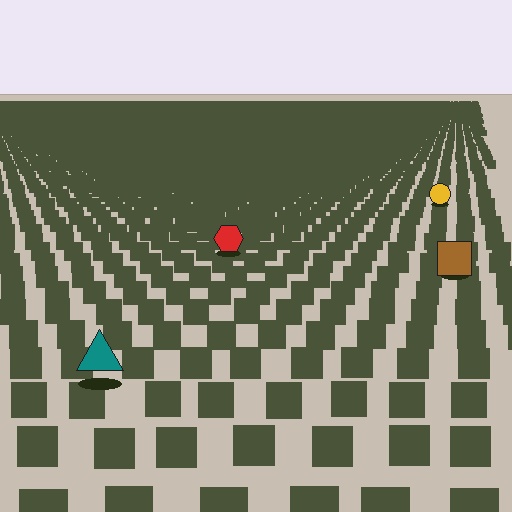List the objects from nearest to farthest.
From nearest to farthest: the teal triangle, the brown square, the red hexagon, the yellow circle.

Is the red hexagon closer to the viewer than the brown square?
No. The brown square is closer — you can tell from the texture gradient: the ground texture is coarser near it.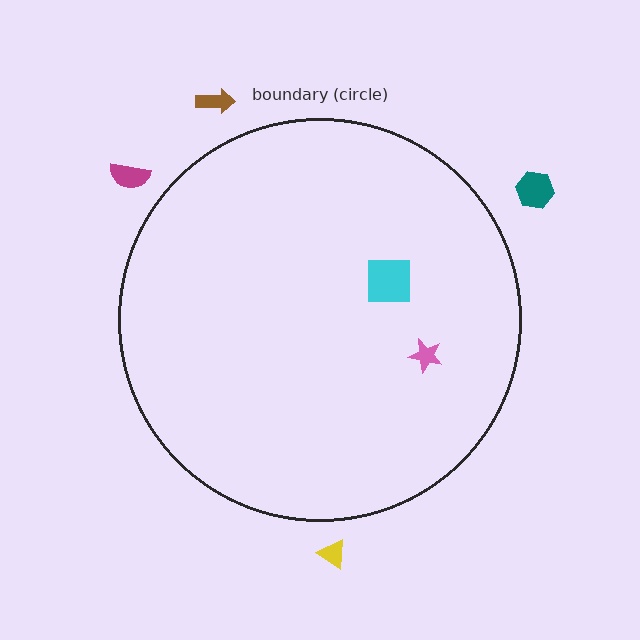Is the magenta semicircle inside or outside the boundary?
Outside.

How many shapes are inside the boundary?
2 inside, 4 outside.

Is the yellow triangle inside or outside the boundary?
Outside.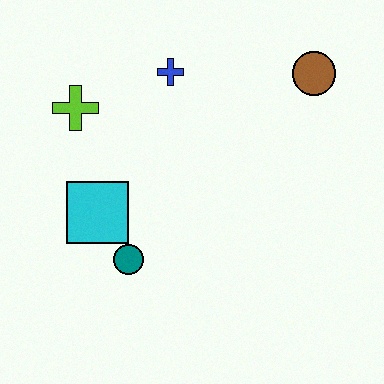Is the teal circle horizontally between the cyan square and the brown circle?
Yes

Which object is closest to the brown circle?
The blue cross is closest to the brown circle.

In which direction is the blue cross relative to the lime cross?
The blue cross is to the right of the lime cross.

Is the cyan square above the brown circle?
No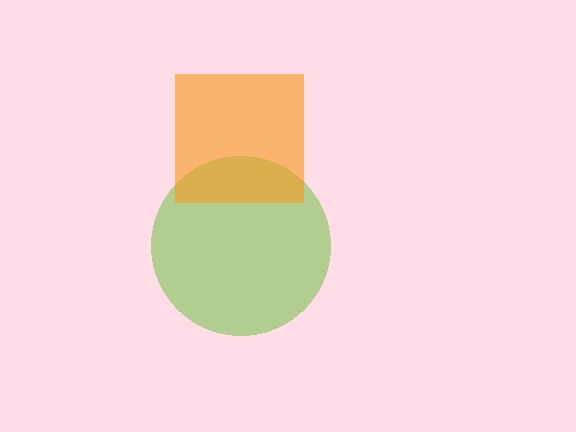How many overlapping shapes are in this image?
There are 2 overlapping shapes in the image.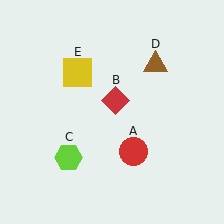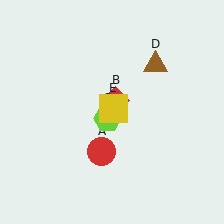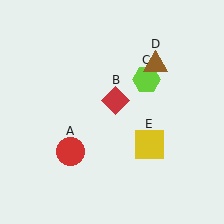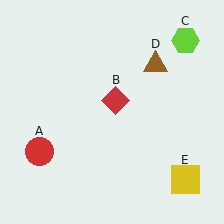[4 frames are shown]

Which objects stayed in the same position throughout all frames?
Red diamond (object B) and brown triangle (object D) remained stationary.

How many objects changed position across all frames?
3 objects changed position: red circle (object A), lime hexagon (object C), yellow square (object E).